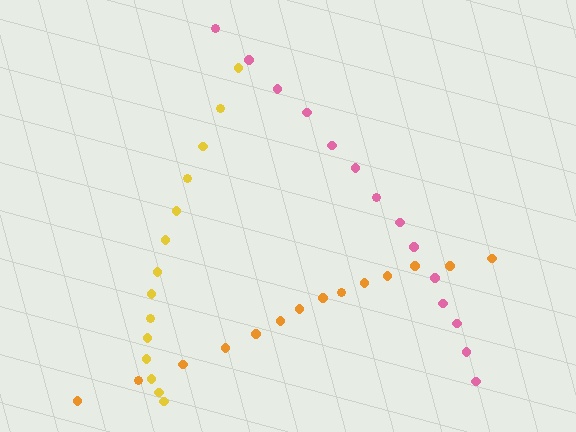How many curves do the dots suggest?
There are 3 distinct paths.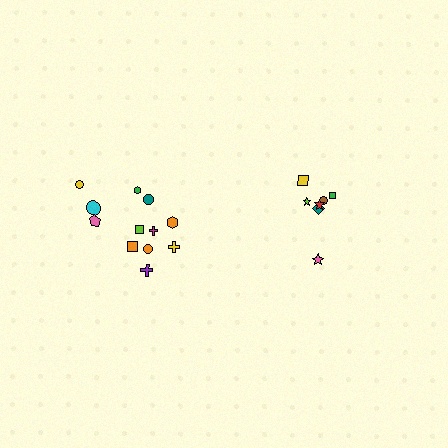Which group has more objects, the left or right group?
The left group.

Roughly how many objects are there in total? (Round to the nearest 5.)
Roughly 20 objects in total.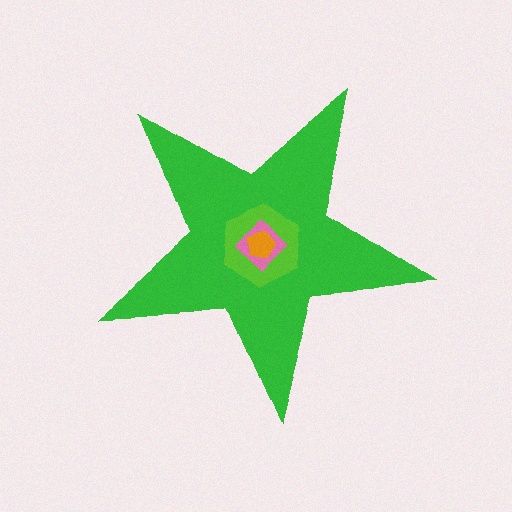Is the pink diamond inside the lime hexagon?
Yes.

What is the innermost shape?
The orange pentagon.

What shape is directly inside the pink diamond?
The orange pentagon.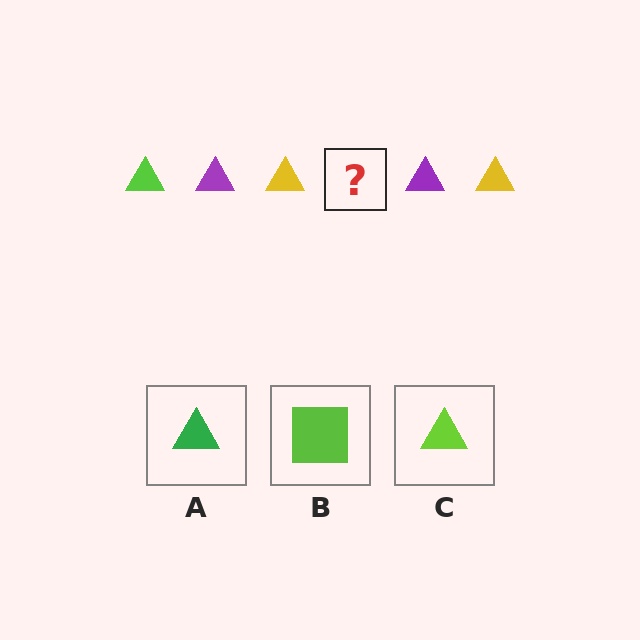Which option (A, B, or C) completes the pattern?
C.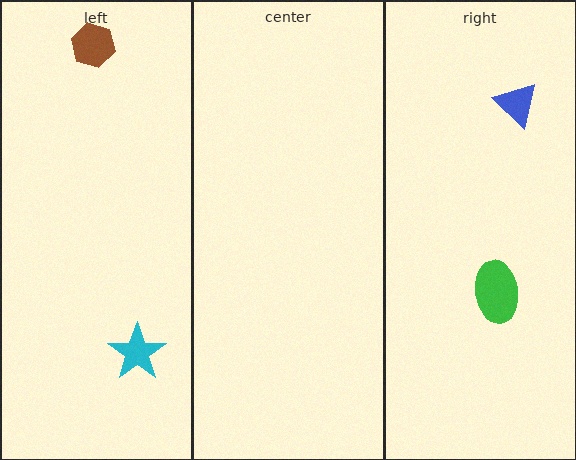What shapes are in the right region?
The blue triangle, the green ellipse.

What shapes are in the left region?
The brown hexagon, the cyan star.